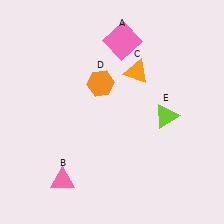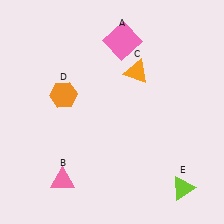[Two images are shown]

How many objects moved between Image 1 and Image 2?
2 objects moved between the two images.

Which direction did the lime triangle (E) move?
The lime triangle (E) moved down.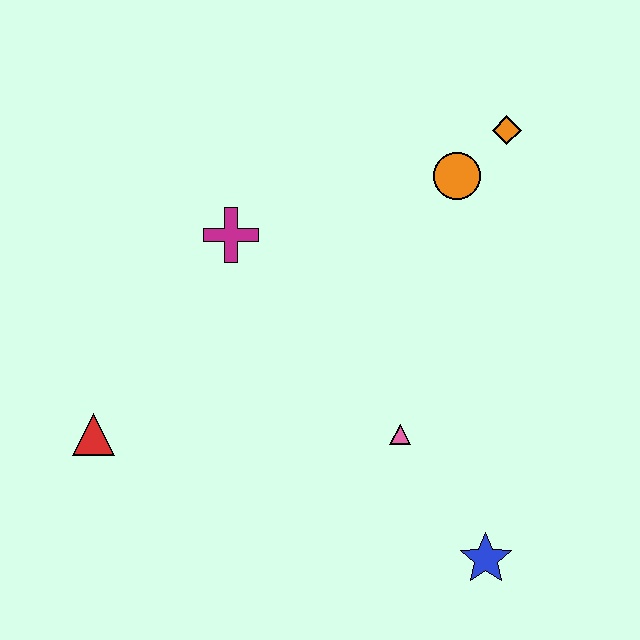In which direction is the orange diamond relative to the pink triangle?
The orange diamond is above the pink triangle.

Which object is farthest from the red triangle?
The orange diamond is farthest from the red triangle.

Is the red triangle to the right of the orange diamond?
No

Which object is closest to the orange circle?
The orange diamond is closest to the orange circle.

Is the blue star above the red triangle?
No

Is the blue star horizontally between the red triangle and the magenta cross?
No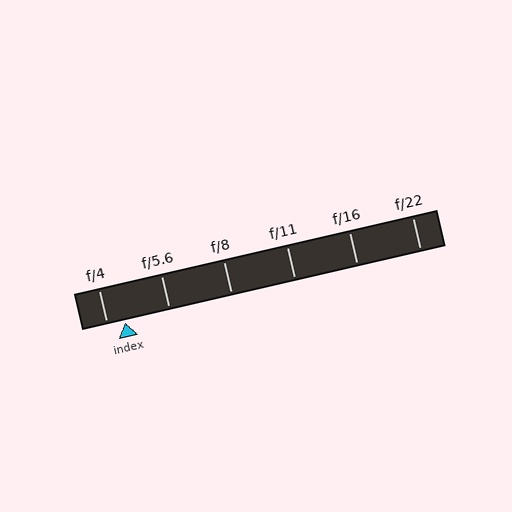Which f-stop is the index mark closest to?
The index mark is closest to f/4.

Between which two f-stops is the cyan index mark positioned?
The index mark is between f/4 and f/5.6.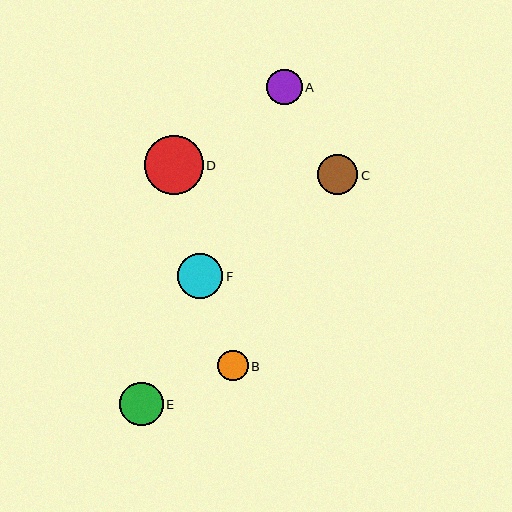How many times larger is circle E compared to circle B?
Circle E is approximately 1.4 times the size of circle B.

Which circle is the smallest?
Circle B is the smallest with a size of approximately 30 pixels.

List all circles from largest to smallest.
From largest to smallest: D, F, E, C, A, B.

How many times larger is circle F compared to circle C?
Circle F is approximately 1.1 times the size of circle C.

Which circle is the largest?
Circle D is the largest with a size of approximately 59 pixels.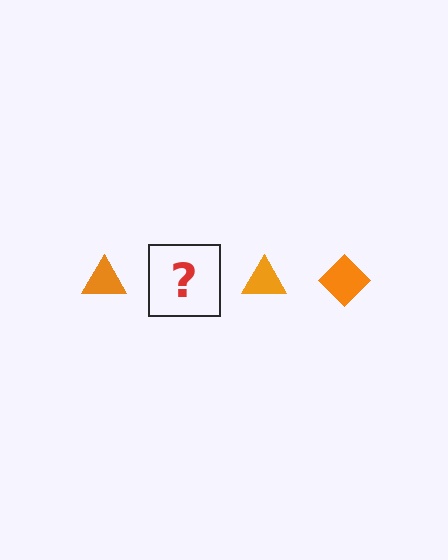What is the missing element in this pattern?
The missing element is an orange diamond.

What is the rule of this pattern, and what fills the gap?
The rule is that the pattern cycles through triangle, diamond shapes in orange. The gap should be filled with an orange diamond.